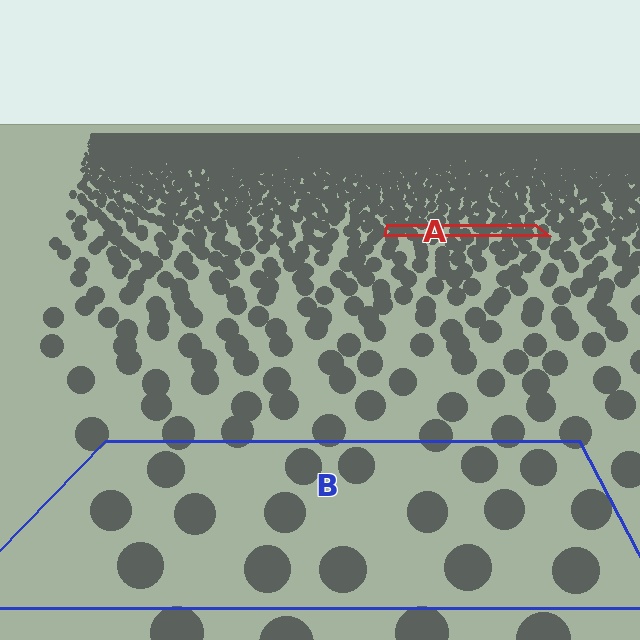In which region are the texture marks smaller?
The texture marks are smaller in region A, because it is farther away.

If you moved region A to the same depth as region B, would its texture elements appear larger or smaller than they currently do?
They would appear larger. At a closer depth, the same texture elements are projected at a bigger on-screen size.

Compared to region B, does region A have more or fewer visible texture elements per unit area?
Region A has more texture elements per unit area — they are packed more densely because it is farther away.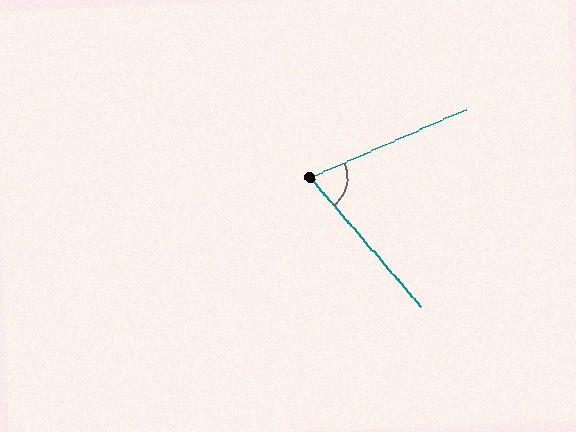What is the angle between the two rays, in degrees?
Approximately 73 degrees.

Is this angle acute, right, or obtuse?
It is acute.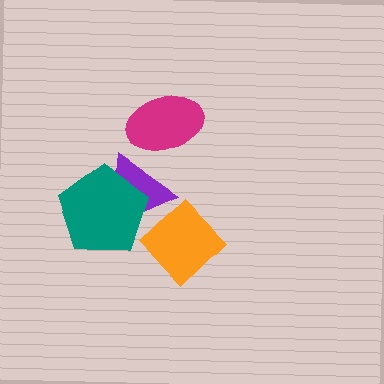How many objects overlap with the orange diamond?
0 objects overlap with the orange diamond.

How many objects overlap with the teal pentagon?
1 object overlaps with the teal pentagon.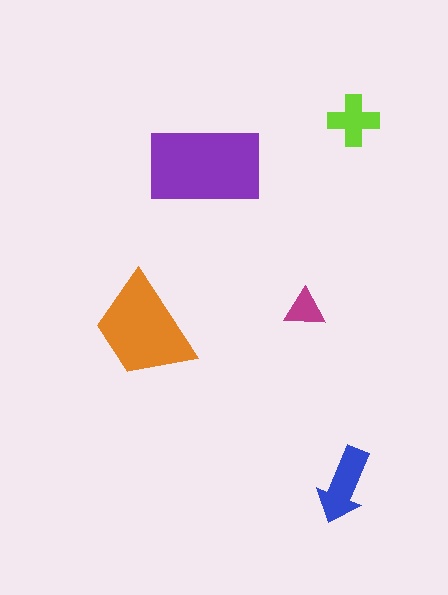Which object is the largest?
The purple rectangle.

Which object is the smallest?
The magenta triangle.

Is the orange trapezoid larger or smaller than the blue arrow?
Larger.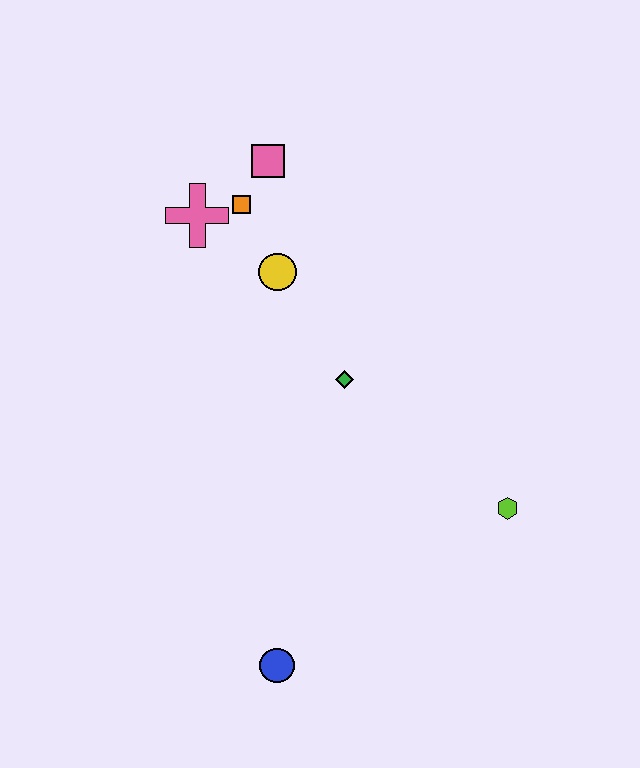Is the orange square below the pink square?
Yes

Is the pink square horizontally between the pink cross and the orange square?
No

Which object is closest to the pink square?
The orange square is closest to the pink square.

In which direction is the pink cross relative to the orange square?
The pink cross is to the left of the orange square.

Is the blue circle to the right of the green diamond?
No